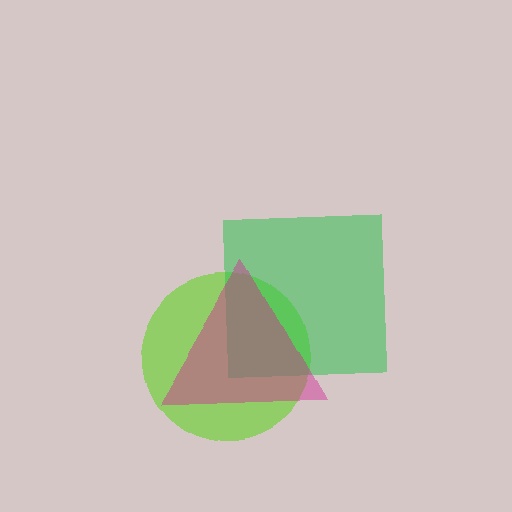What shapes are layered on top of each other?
The layered shapes are: a lime circle, a green square, a magenta triangle.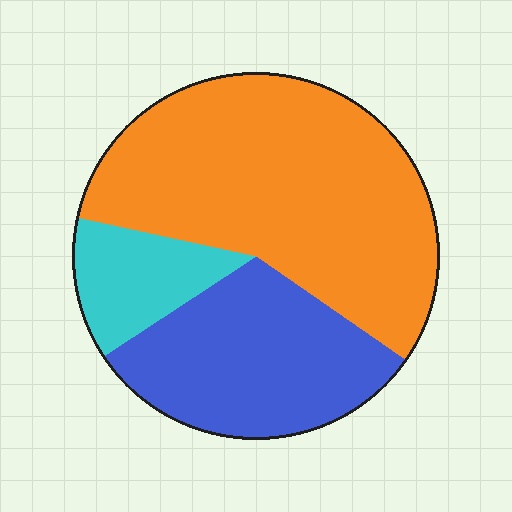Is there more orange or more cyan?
Orange.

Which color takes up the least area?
Cyan, at roughly 15%.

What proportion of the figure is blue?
Blue covers around 30% of the figure.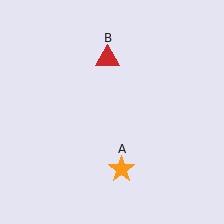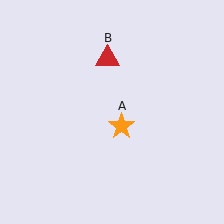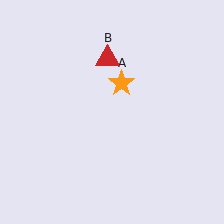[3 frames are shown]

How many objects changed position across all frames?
1 object changed position: orange star (object A).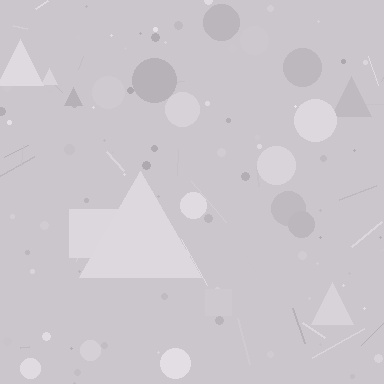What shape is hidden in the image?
A triangle is hidden in the image.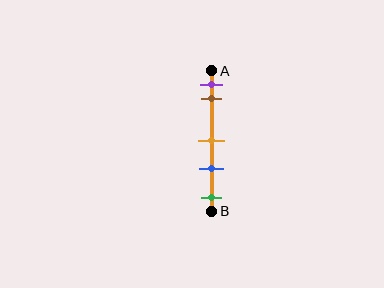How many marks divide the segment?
There are 5 marks dividing the segment.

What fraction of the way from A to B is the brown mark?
The brown mark is approximately 20% (0.2) of the way from A to B.